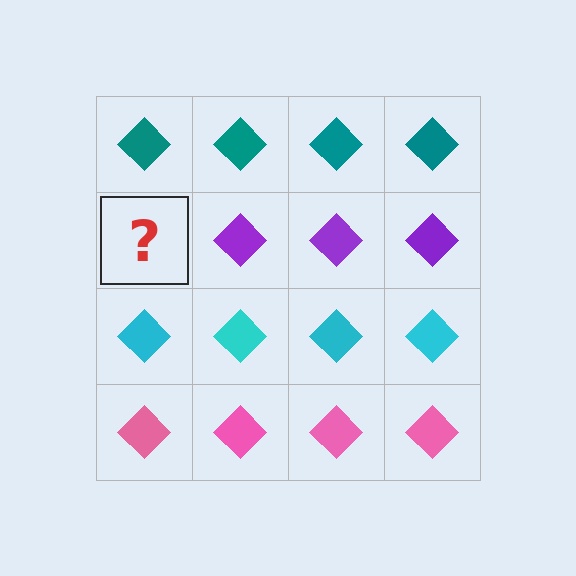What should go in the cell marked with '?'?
The missing cell should contain a purple diamond.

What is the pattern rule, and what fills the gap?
The rule is that each row has a consistent color. The gap should be filled with a purple diamond.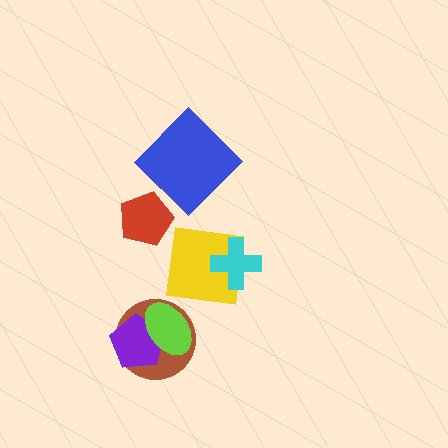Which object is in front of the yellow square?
The cyan cross is in front of the yellow square.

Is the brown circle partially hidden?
Yes, it is partially covered by another shape.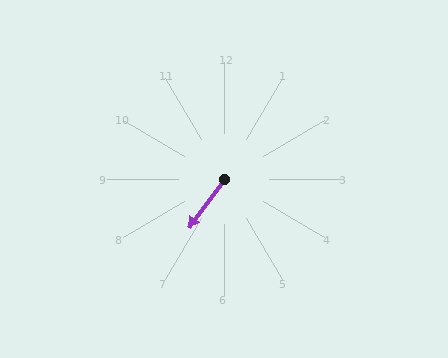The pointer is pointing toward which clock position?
Roughly 7 o'clock.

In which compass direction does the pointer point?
Southwest.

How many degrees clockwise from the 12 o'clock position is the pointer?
Approximately 216 degrees.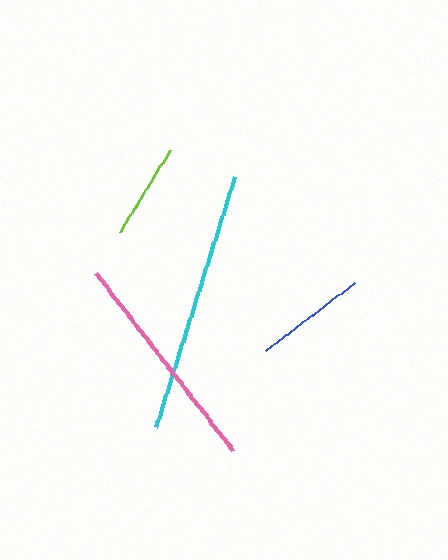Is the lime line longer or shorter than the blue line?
The blue line is longer than the lime line.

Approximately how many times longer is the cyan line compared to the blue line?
The cyan line is approximately 2.4 times the length of the blue line.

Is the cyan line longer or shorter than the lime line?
The cyan line is longer than the lime line.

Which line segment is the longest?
The cyan line is the longest at approximately 263 pixels.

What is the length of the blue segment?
The blue segment is approximately 112 pixels long.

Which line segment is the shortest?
The lime line is the shortest at approximately 96 pixels.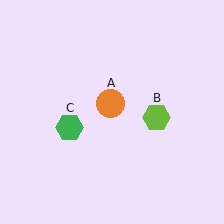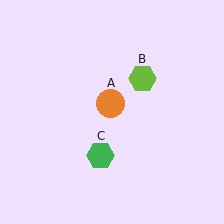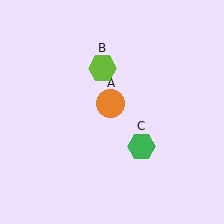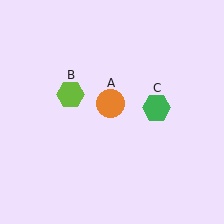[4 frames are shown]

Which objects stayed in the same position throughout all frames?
Orange circle (object A) remained stationary.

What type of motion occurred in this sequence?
The lime hexagon (object B), green hexagon (object C) rotated counterclockwise around the center of the scene.